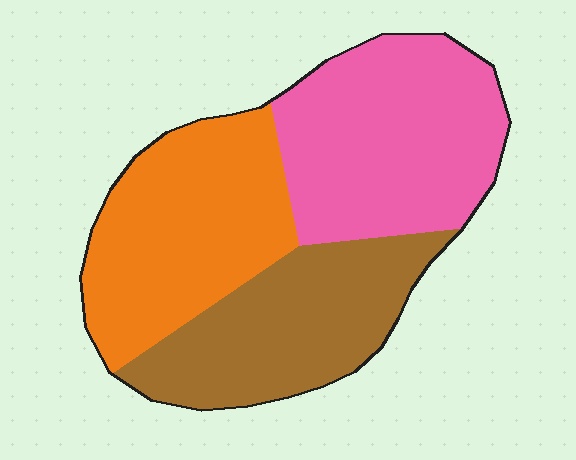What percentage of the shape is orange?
Orange takes up about one third (1/3) of the shape.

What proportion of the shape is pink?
Pink takes up about three eighths (3/8) of the shape.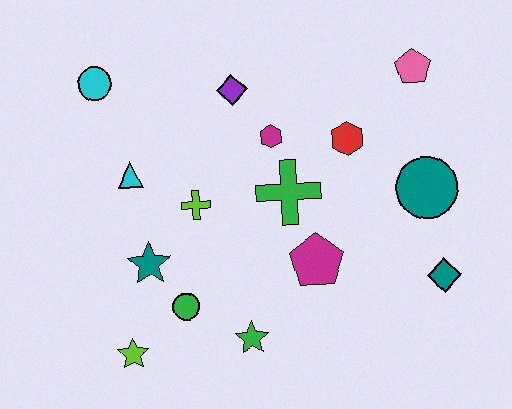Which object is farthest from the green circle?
The pink pentagon is farthest from the green circle.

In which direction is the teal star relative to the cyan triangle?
The teal star is below the cyan triangle.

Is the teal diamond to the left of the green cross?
No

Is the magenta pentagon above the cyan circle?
No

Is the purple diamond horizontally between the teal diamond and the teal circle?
No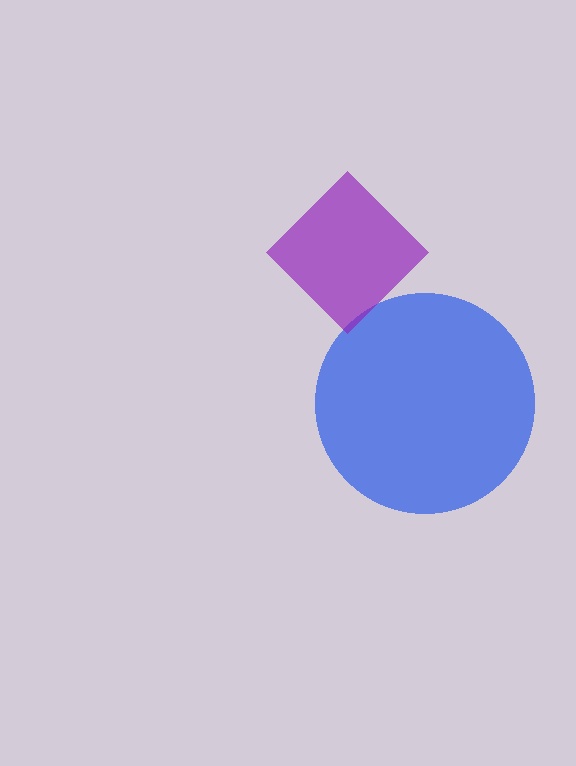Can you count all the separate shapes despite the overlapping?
Yes, there are 2 separate shapes.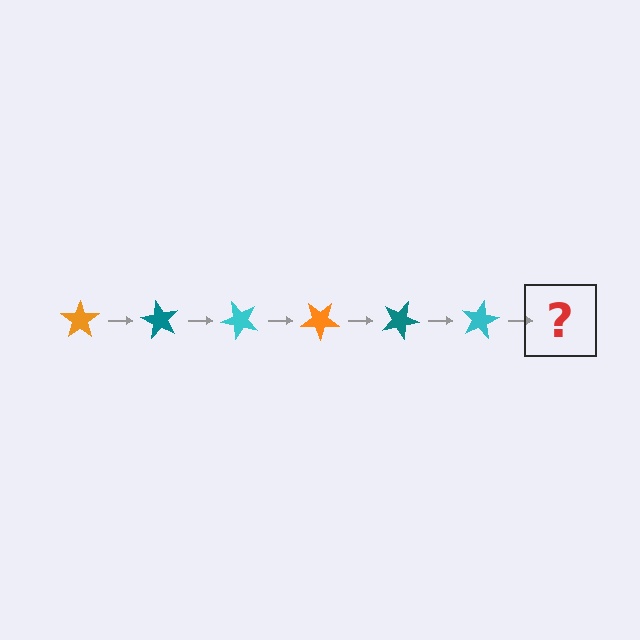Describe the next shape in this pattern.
It should be an orange star, rotated 360 degrees from the start.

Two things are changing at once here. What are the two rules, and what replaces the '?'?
The two rules are that it rotates 60 degrees each step and the color cycles through orange, teal, and cyan. The '?' should be an orange star, rotated 360 degrees from the start.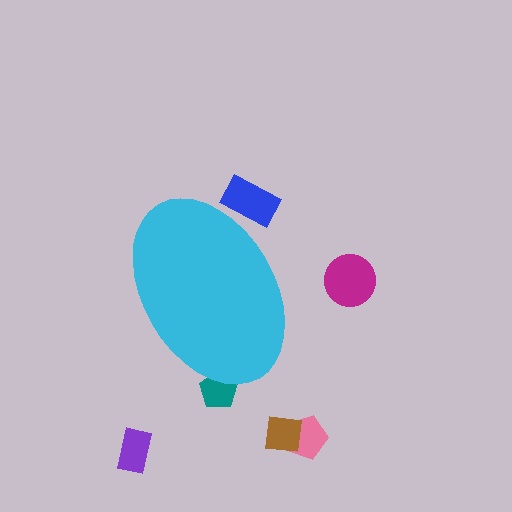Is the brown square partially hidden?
No, the brown square is fully visible.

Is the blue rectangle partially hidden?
Yes, the blue rectangle is partially hidden behind the cyan ellipse.